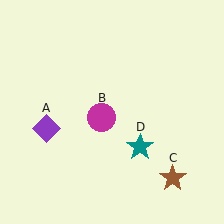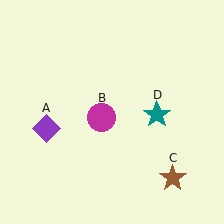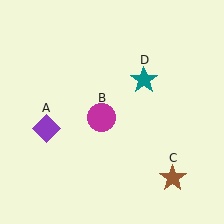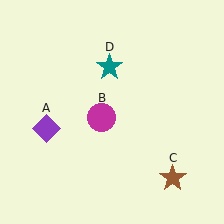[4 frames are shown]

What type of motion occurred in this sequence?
The teal star (object D) rotated counterclockwise around the center of the scene.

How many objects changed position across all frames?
1 object changed position: teal star (object D).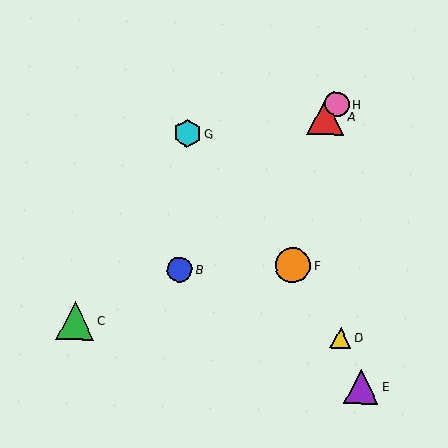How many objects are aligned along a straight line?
3 objects (A, B, H) are aligned along a straight line.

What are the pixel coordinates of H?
Object H is at (337, 104).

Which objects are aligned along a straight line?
Objects A, B, H are aligned along a straight line.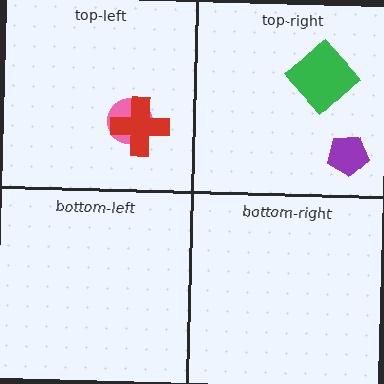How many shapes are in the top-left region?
2.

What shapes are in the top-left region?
The pink circle, the red cross.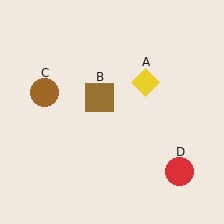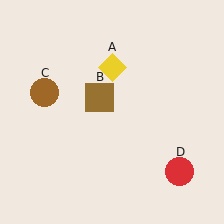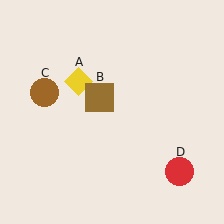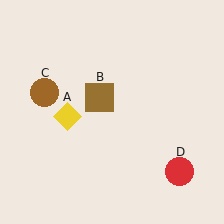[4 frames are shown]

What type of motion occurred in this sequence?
The yellow diamond (object A) rotated counterclockwise around the center of the scene.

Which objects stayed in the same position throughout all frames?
Brown square (object B) and brown circle (object C) and red circle (object D) remained stationary.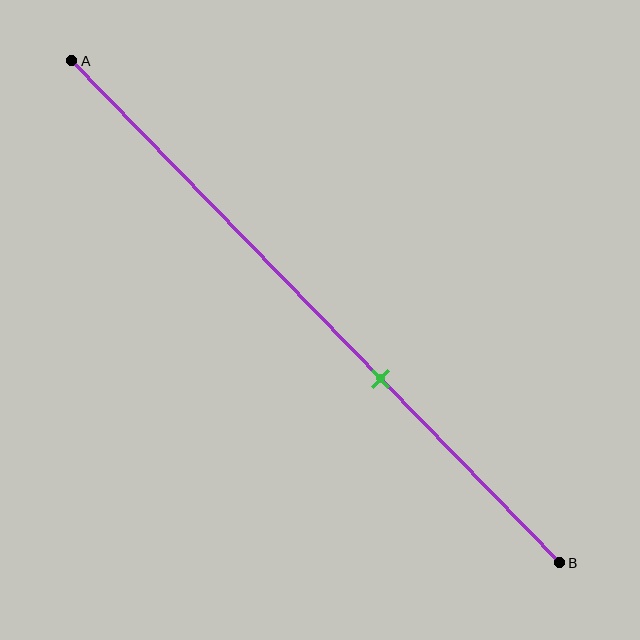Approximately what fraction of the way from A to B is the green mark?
The green mark is approximately 65% of the way from A to B.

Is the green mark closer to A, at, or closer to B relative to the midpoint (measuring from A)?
The green mark is closer to point B than the midpoint of segment AB.